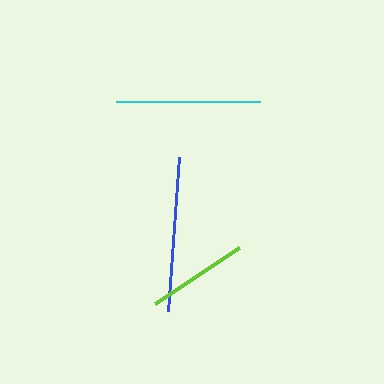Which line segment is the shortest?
The lime line is the shortest at approximately 101 pixels.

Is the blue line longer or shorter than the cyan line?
The blue line is longer than the cyan line.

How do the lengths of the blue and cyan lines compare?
The blue and cyan lines are approximately the same length.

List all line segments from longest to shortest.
From longest to shortest: blue, cyan, lime.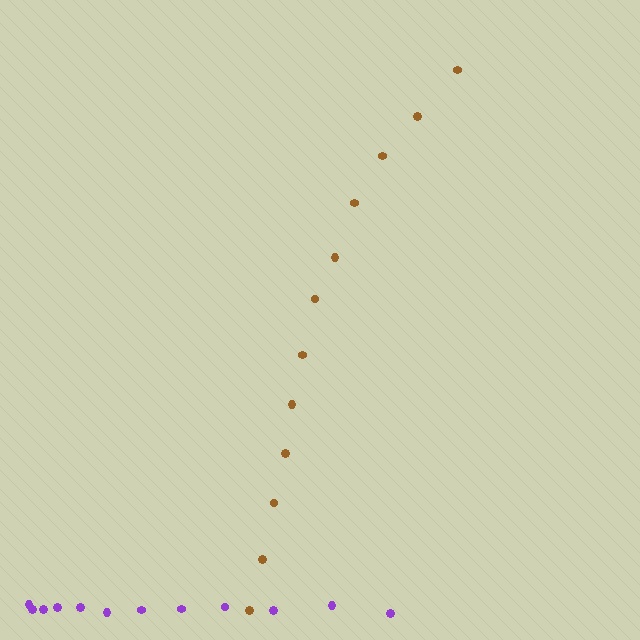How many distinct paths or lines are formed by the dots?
There are 2 distinct paths.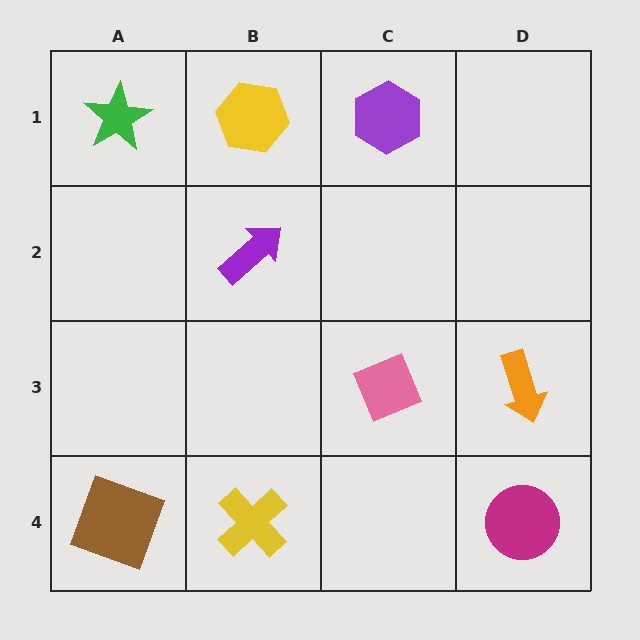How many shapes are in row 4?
3 shapes.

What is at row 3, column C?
A pink diamond.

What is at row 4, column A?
A brown square.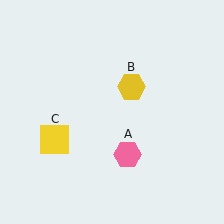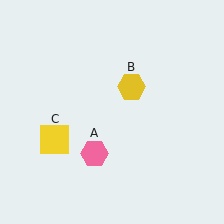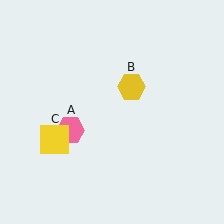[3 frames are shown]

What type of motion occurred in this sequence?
The pink hexagon (object A) rotated clockwise around the center of the scene.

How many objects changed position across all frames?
1 object changed position: pink hexagon (object A).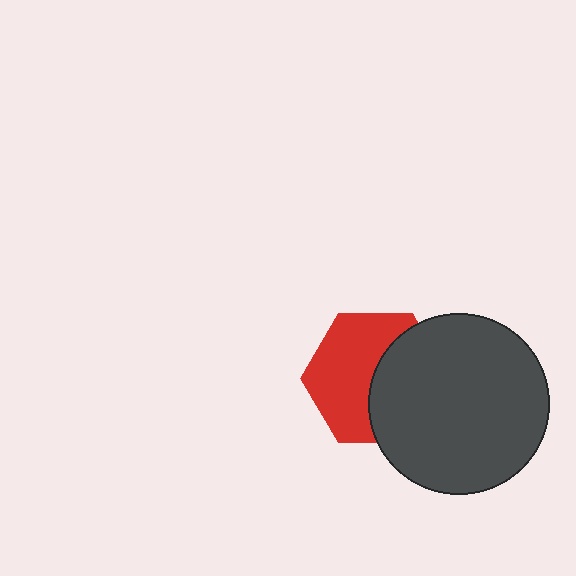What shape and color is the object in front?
The object in front is a dark gray circle.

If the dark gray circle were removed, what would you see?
You would see the complete red hexagon.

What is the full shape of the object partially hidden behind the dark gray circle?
The partially hidden object is a red hexagon.